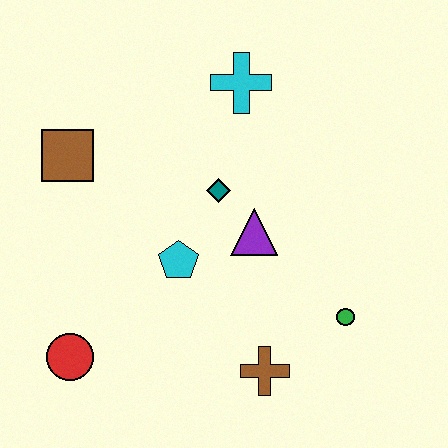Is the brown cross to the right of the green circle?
No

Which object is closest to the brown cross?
The green circle is closest to the brown cross.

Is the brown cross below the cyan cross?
Yes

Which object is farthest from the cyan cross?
The red circle is farthest from the cyan cross.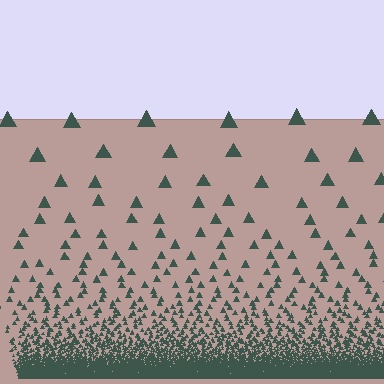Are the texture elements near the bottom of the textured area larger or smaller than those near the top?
Smaller. The gradient is inverted — elements near the bottom are smaller and denser.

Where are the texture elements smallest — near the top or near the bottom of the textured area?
Near the bottom.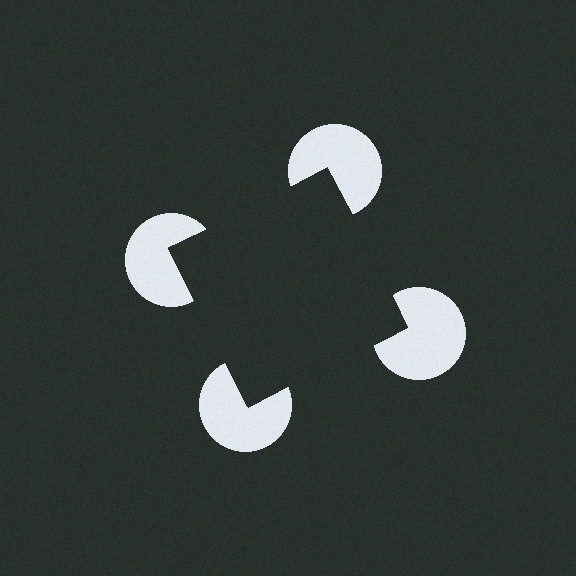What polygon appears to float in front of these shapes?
An illusory square — its edges are inferred from the aligned wedge cuts in the pac-man discs, not physically drawn.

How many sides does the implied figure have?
4 sides.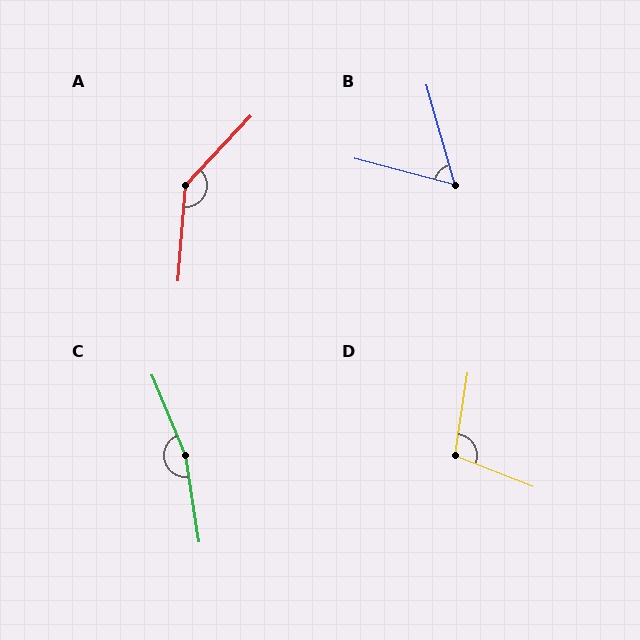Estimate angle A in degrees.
Approximately 141 degrees.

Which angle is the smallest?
B, at approximately 60 degrees.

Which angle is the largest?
C, at approximately 167 degrees.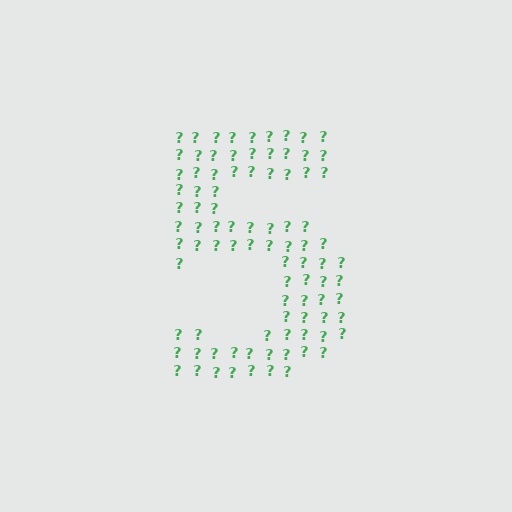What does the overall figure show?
The overall figure shows the digit 5.